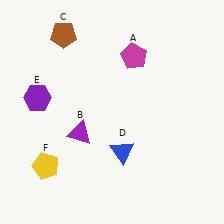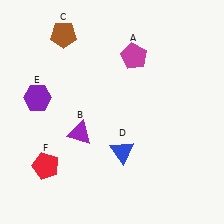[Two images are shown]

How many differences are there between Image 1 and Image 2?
There is 1 difference between the two images.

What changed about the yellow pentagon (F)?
In Image 1, F is yellow. In Image 2, it changed to red.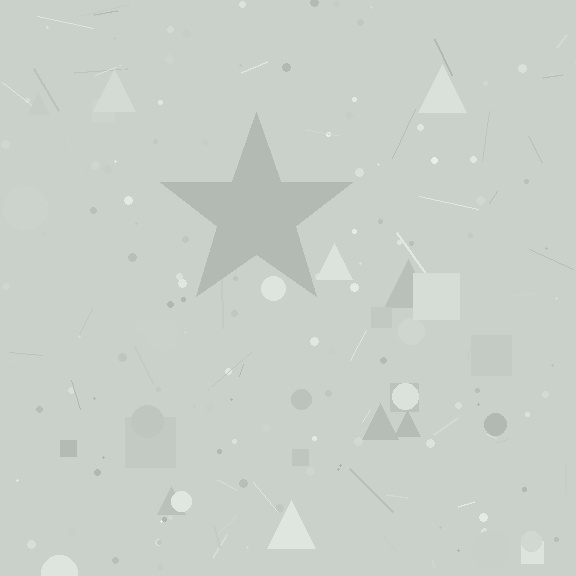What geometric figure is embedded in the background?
A star is embedded in the background.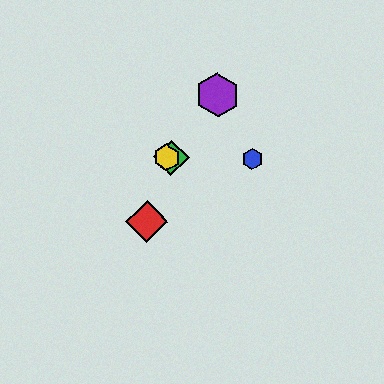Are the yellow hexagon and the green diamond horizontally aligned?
Yes, both are at y≈157.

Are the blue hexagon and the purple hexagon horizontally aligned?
No, the blue hexagon is at y≈159 and the purple hexagon is at y≈95.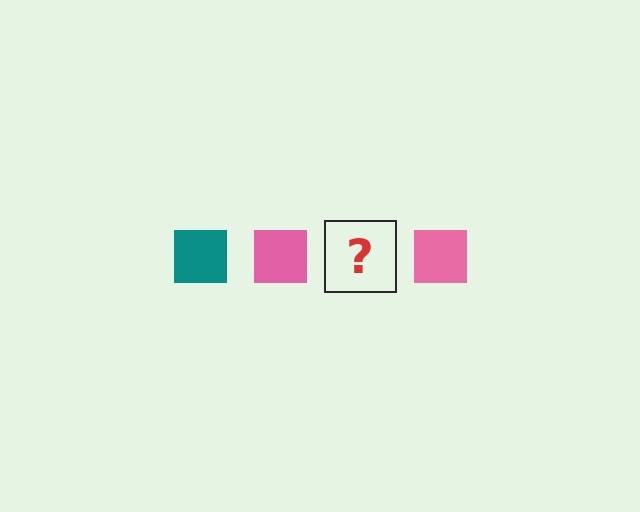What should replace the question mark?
The question mark should be replaced with a teal square.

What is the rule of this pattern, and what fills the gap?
The rule is that the pattern cycles through teal, pink squares. The gap should be filled with a teal square.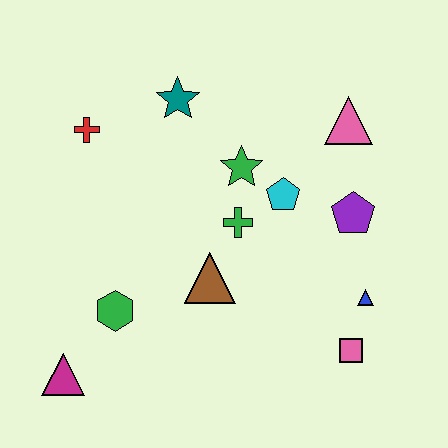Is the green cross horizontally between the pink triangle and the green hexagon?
Yes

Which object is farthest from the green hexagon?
The pink triangle is farthest from the green hexagon.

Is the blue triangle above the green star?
No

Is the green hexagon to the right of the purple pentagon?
No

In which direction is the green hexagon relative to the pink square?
The green hexagon is to the left of the pink square.